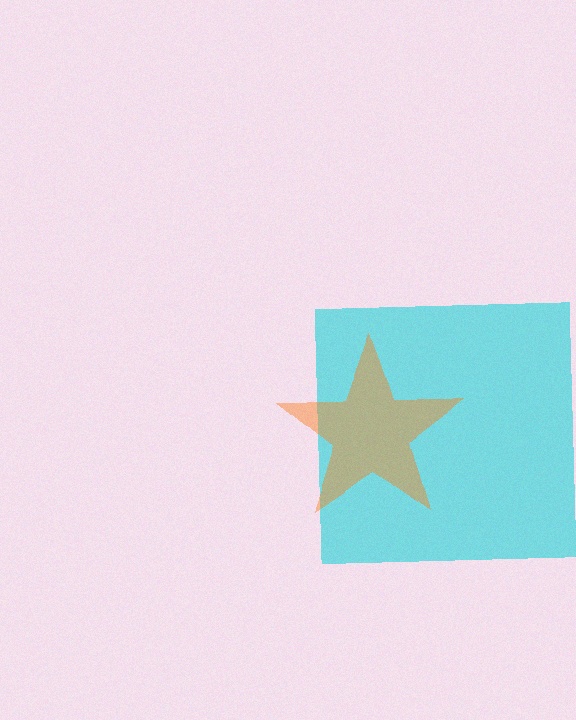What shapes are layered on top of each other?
The layered shapes are: a cyan square, an orange star.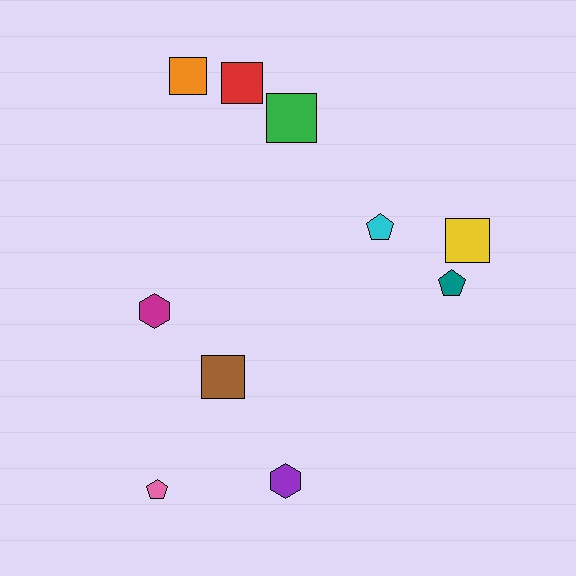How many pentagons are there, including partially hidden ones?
There are 3 pentagons.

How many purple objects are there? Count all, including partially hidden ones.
There is 1 purple object.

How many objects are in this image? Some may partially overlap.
There are 10 objects.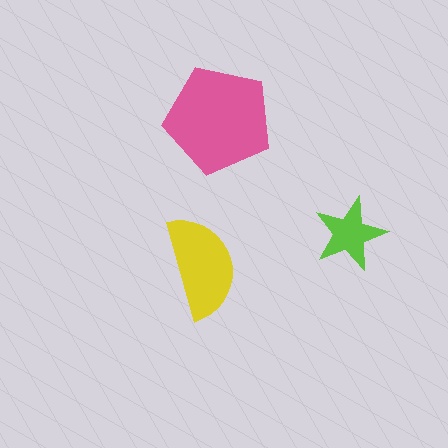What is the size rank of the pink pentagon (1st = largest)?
1st.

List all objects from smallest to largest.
The lime star, the yellow semicircle, the pink pentagon.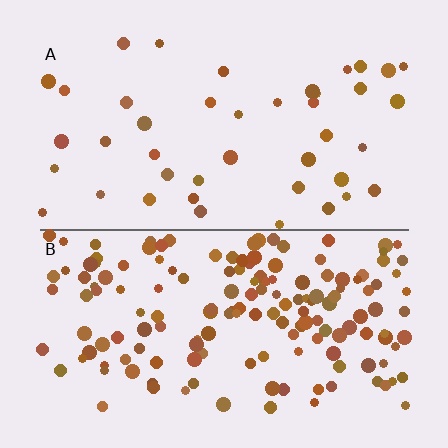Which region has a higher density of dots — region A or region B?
B (the bottom).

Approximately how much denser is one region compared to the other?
Approximately 3.8× — region B over region A.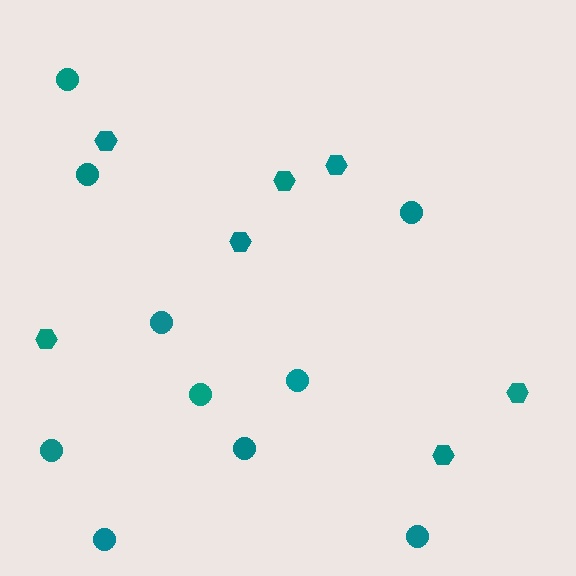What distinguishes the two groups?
There are 2 groups: one group of hexagons (7) and one group of circles (10).